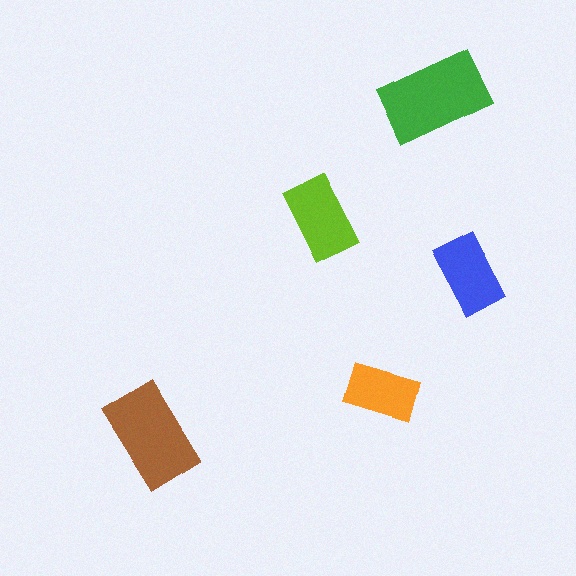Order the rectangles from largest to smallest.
the green one, the brown one, the lime one, the blue one, the orange one.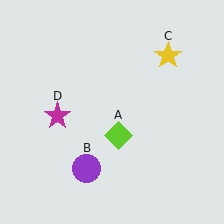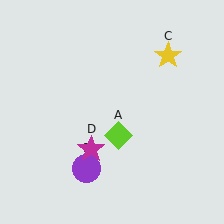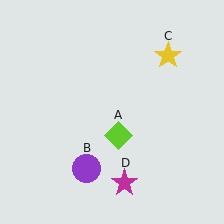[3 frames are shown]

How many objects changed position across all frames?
1 object changed position: magenta star (object D).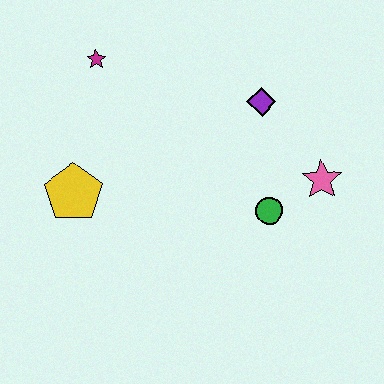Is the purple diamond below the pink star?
No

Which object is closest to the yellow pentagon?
The magenta star is closest to the yellow pentagon.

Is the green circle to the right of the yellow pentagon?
Yes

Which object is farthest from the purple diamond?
The yellow pentagon is farthest from the purple diamond.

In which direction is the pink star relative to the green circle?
The pink star is to the right of the green circle.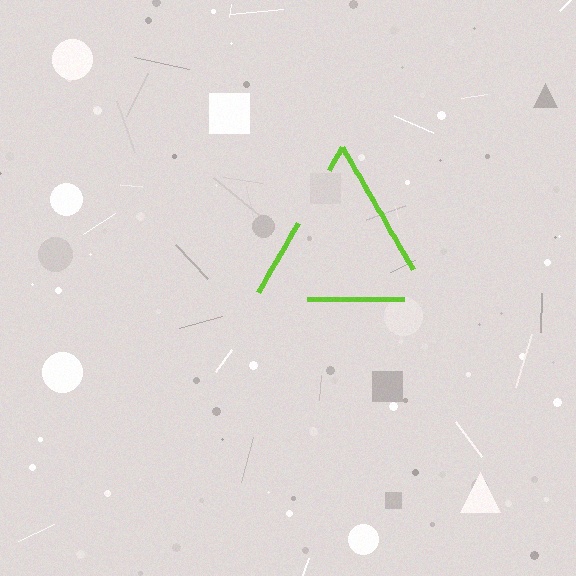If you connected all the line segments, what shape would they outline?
They would outline a triangle.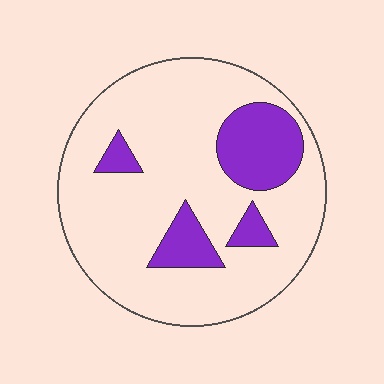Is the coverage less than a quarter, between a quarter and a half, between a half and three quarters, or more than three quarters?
Less than a quarter.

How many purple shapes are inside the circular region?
4.